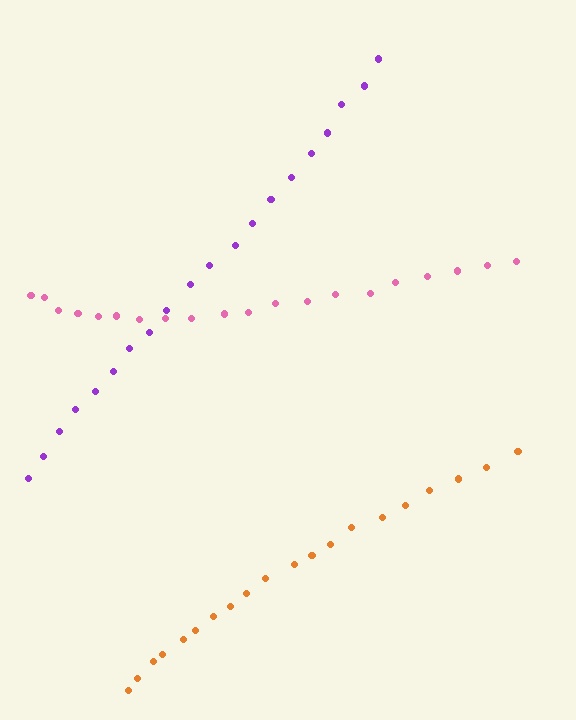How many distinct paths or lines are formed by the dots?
There are 3 distinct paths.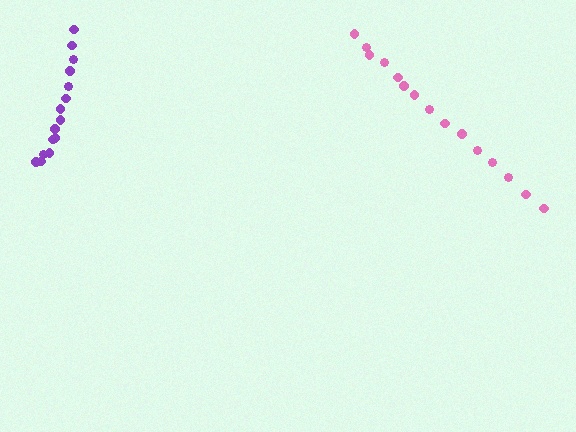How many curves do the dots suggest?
There are 2 distinct paths.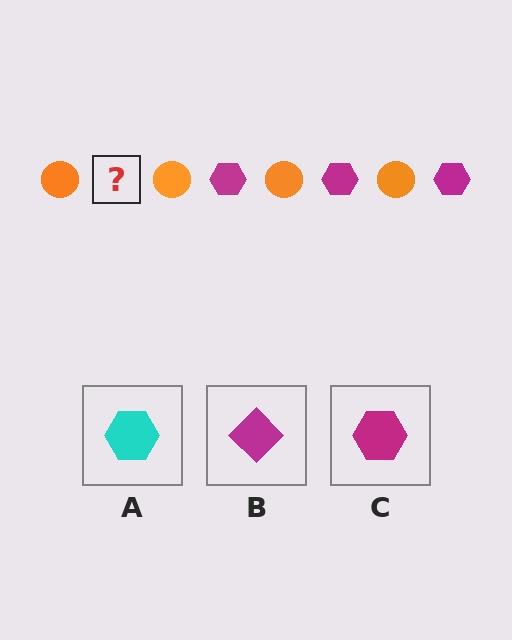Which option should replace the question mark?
Option C.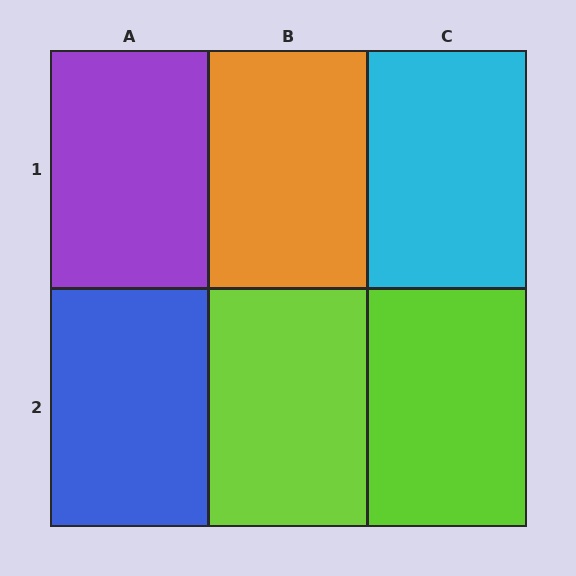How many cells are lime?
2 cells are lime.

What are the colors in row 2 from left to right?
Blue, lime, lime.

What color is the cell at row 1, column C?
Cyan.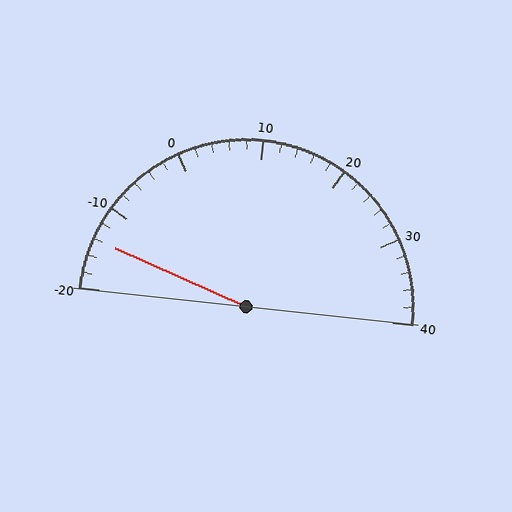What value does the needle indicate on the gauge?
The needle indicates approximately -14.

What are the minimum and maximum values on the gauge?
The gauge ranges from -20 to 40.